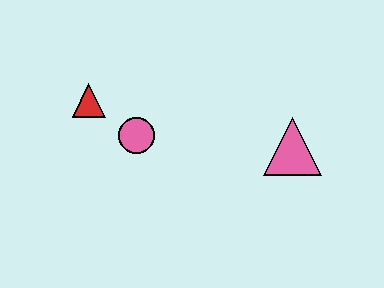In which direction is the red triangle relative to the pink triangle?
The red triangle is to the left of the pink triangle.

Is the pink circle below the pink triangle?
No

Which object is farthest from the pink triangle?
The red triangle is farthest from the pink triangle.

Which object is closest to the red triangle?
The pink circle is closest to the red triangle.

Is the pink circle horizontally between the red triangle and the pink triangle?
Yes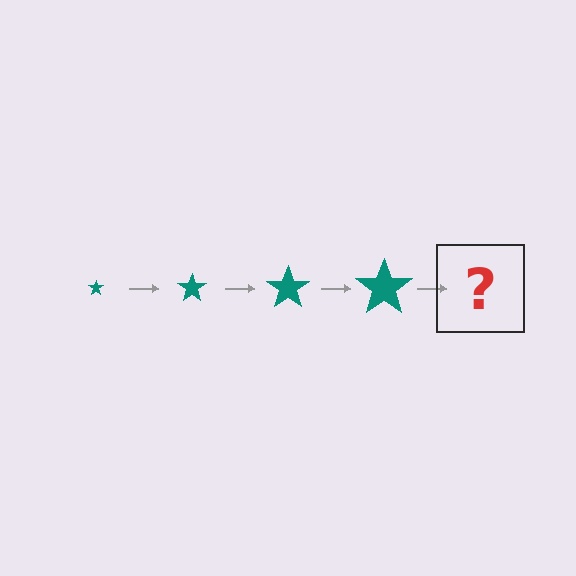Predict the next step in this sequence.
The next step is a teal star, larger than the previous one.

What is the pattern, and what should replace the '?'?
The pattern is that the star gets progressively larger each step. The '?' should be a teal star, larger than the previous one.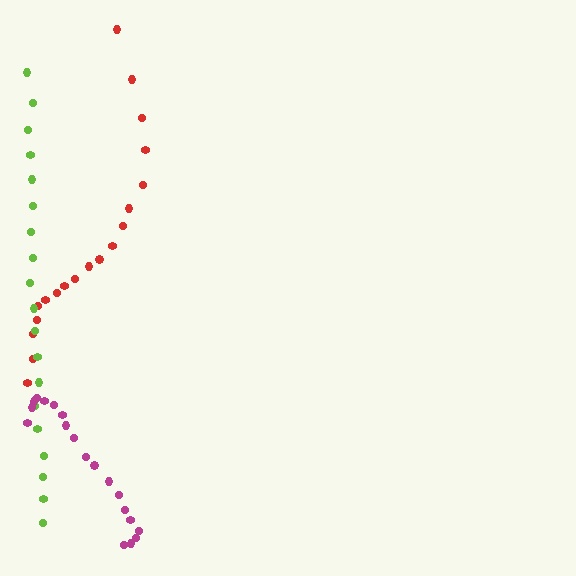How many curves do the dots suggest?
There are 3 distinct paths.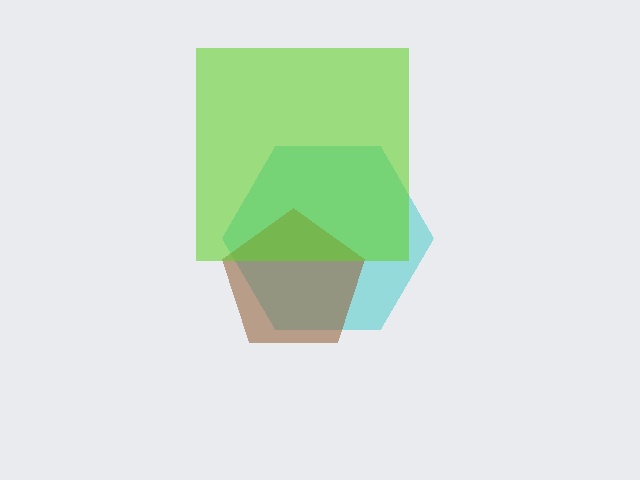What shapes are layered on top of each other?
The layered shapes are: a cyan hexagon, a brown pentagon, a lime square.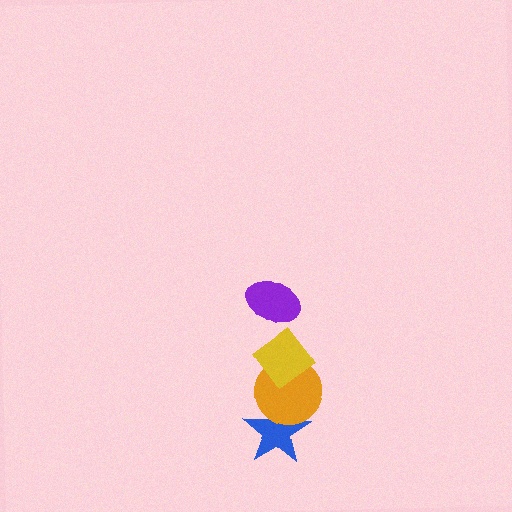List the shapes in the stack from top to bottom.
From top to bottom: the purple ellipse, the yellow diamond, the orange circle, the blue star.